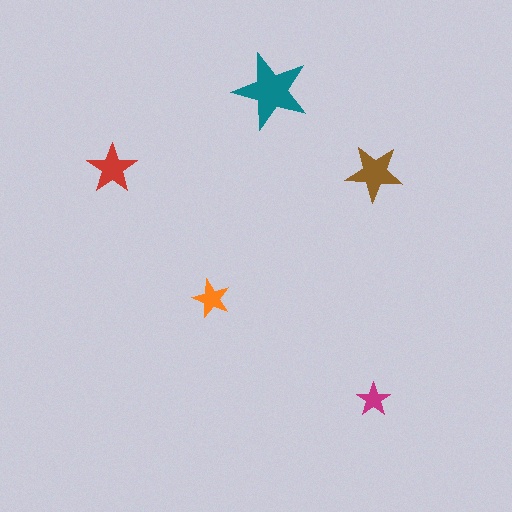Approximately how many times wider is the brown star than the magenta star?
About 1.5 times wider.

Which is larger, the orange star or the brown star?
The brown one.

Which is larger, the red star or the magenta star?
The red one.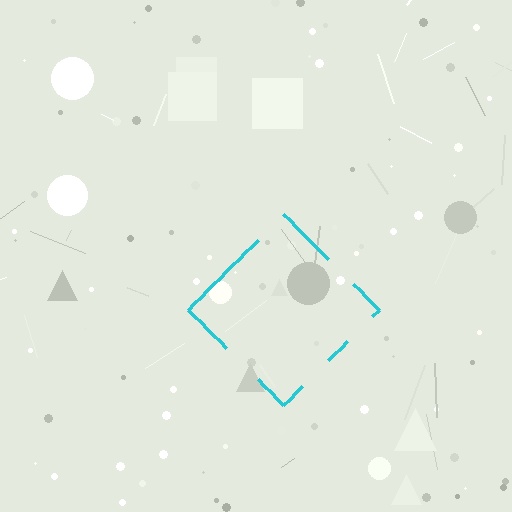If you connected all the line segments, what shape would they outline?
They would outline a diamond.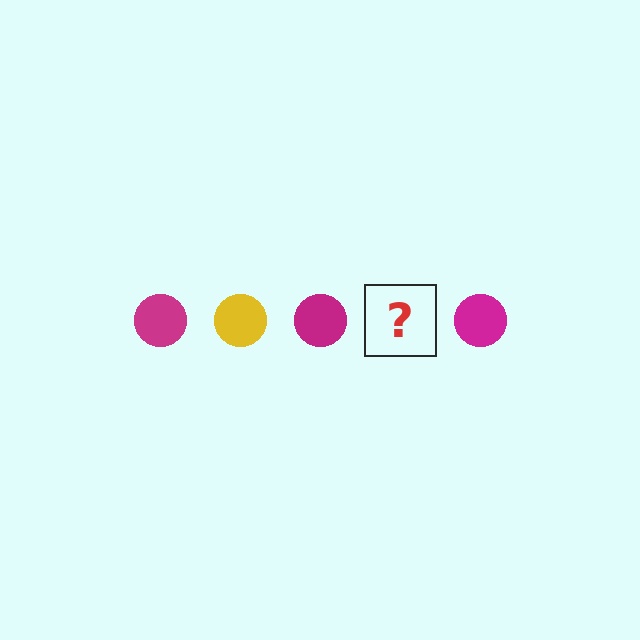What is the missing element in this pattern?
The missing element is a yellow circle.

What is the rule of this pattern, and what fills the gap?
The rule is that the pattern cycles through magenta, yellow circles. The gap should be filled with a yellow circle.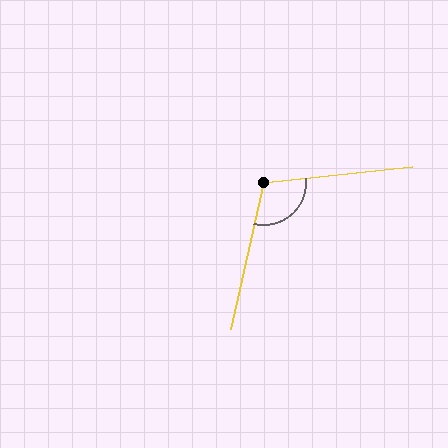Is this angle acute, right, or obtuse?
It is obtuse.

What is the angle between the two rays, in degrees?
Approximately 109 degrees.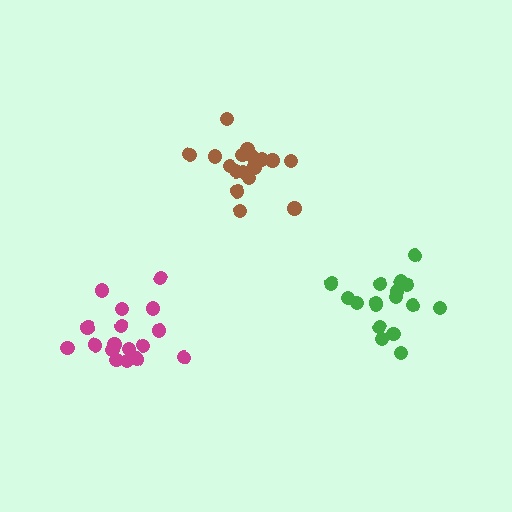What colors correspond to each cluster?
The clusters are colored: brown, magenta, green.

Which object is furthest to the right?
The green cluster is rightmost.